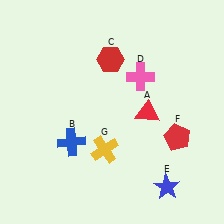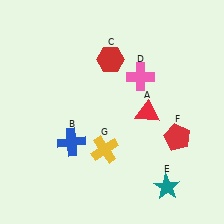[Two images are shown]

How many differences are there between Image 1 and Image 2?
There is 1 difference between the two images.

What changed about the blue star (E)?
In Image 1, E is blue. In Image 2, it changed to teal.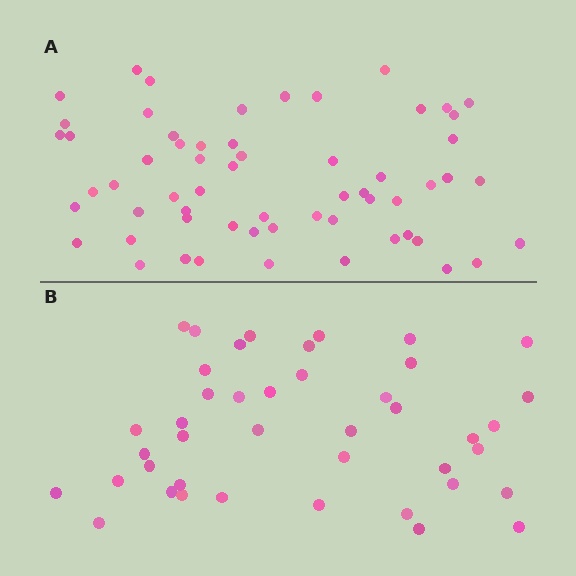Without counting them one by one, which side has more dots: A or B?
Region A (the top region) has more dots.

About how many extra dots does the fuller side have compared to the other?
Region A has approximately 20 more dots than region B.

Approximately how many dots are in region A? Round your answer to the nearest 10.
About 60 dots.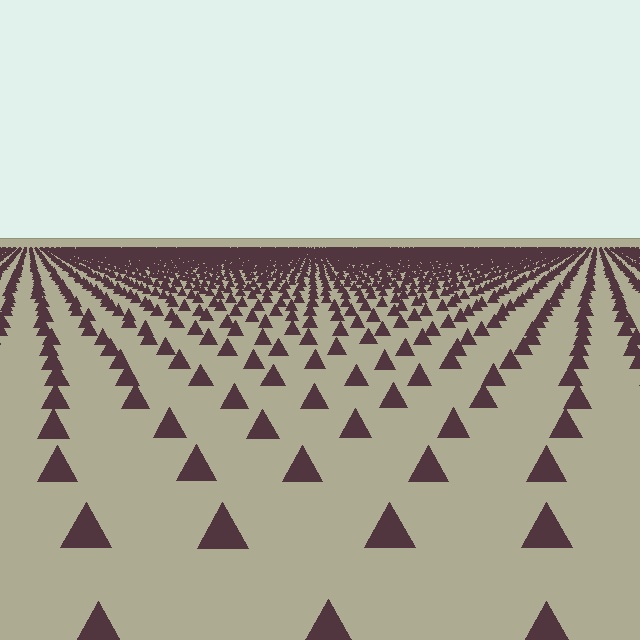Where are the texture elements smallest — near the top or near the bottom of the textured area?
Near the top.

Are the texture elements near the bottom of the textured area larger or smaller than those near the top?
Larger. Near the bottom, elements are closer to the viewer and appear at a bigger on-screen size.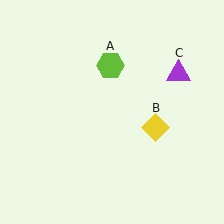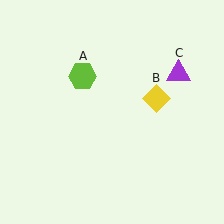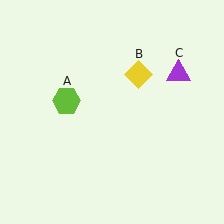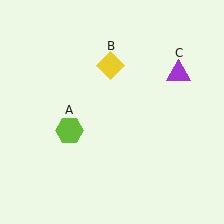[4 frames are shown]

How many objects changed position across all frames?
2 objects changed position: lime hexagon (object A), yellow diamond (object B).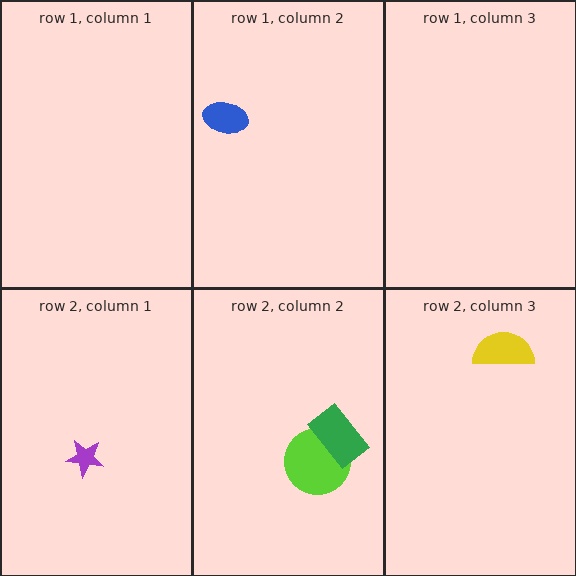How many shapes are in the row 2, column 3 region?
1.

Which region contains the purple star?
The row 2, column 1 region.